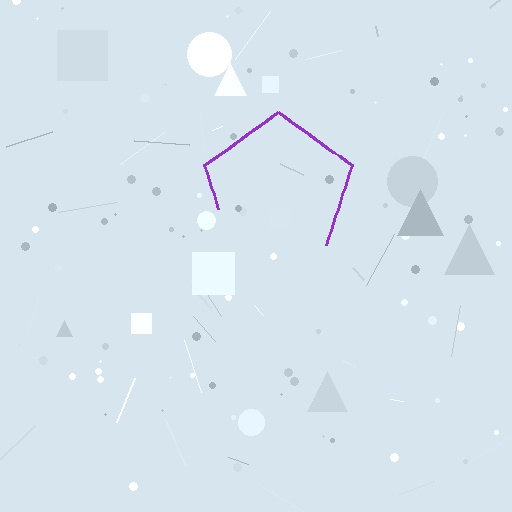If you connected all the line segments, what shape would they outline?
They would outline a pentagon.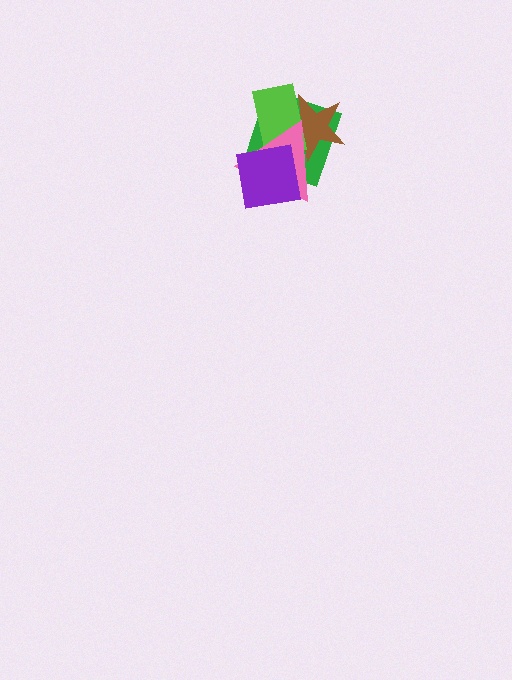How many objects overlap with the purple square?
3 objects overlap with the purple square.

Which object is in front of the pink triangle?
The purple square is in front of the pink triangle.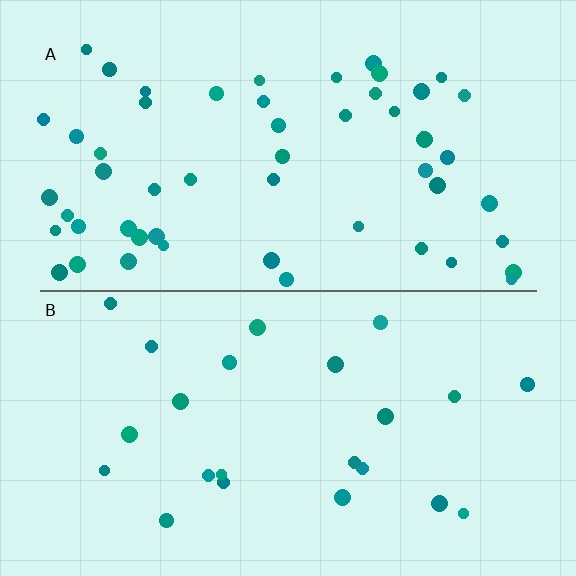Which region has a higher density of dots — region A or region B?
A (the top).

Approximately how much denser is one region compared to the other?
Approximately 2.3× — region A over region B.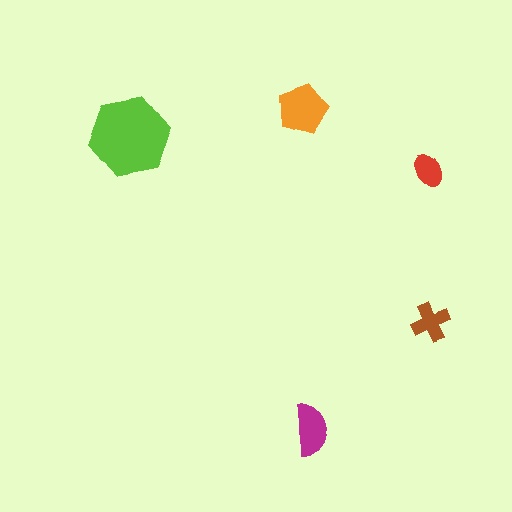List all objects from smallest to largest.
The red ellipse, the brown cross, the magenta semicircle, the orange pentagon, the lime hexagon.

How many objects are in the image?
There are 5 objects in the image.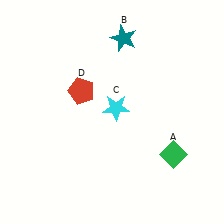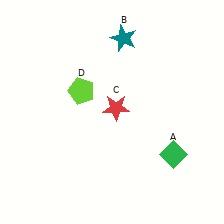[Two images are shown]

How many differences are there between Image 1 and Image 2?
There are 2 differences between the two images.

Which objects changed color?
C changed from cyan to red. D changed from red to lime.